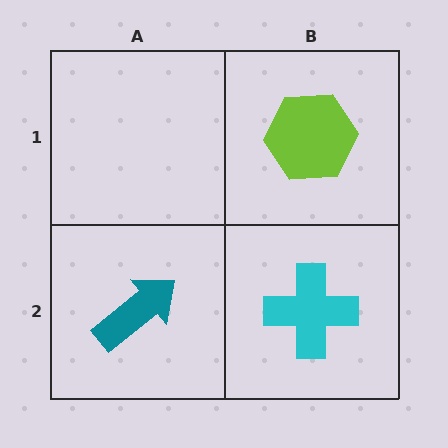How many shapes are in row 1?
1 shape.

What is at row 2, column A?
A teal arrow.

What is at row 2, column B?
A cyan cross.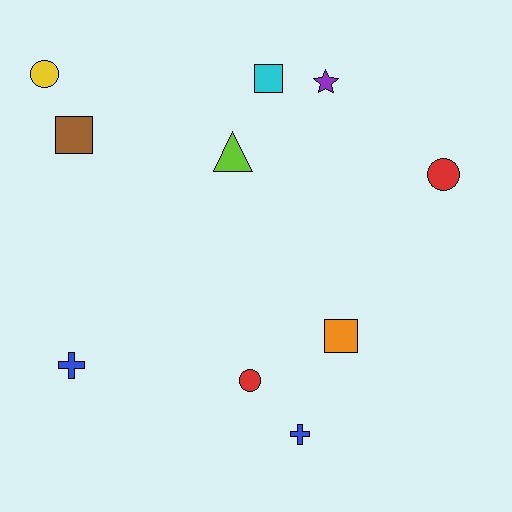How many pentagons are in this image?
There are no pentagons.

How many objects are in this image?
There are 10 objects.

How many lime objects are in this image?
There is 1 lime object.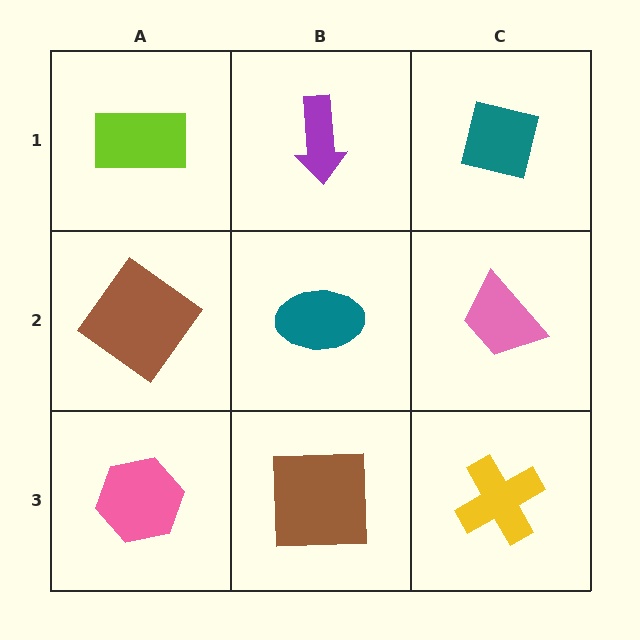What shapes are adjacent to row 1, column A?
A brown diamond (row 2, column A), a purple arrow (row 1, column B).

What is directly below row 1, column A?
A brown diamond.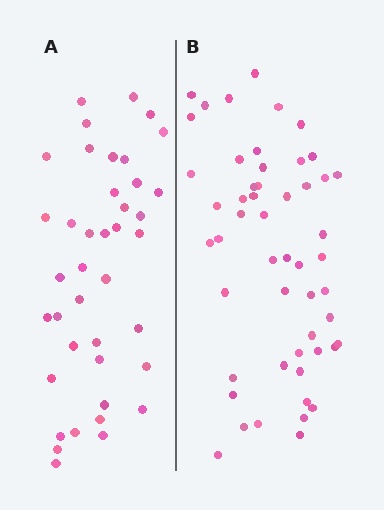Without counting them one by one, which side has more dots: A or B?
Region B (the right region) has more dots.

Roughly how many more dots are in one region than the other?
Region B has roughly 12 or so more dots than region A.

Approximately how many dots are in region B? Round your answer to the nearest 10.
About 50 dots. (The exact count is 52, which rounds to 50.)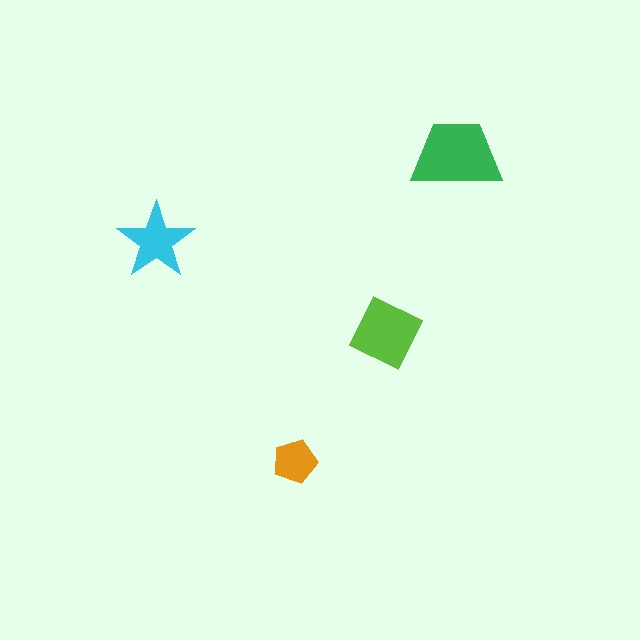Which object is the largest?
The green trapezoid.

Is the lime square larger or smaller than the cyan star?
Larger.